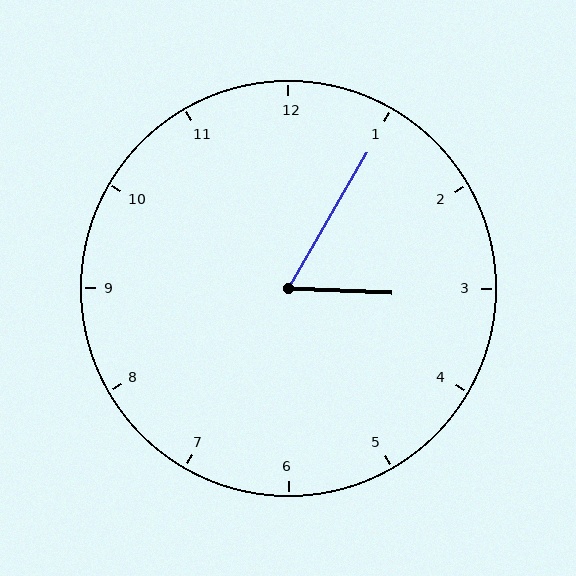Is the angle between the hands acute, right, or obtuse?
It is acute.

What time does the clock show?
3:05.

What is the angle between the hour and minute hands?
Approximately 62 degrees.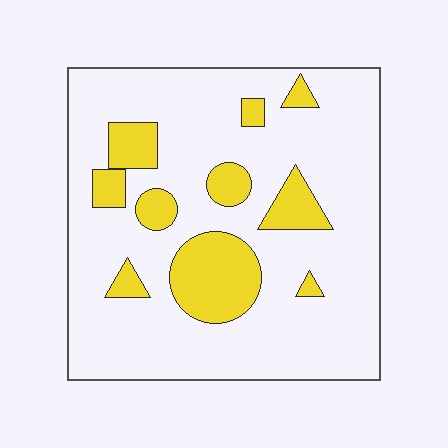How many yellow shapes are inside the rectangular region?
10.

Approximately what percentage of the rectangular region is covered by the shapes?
Approximately 20%.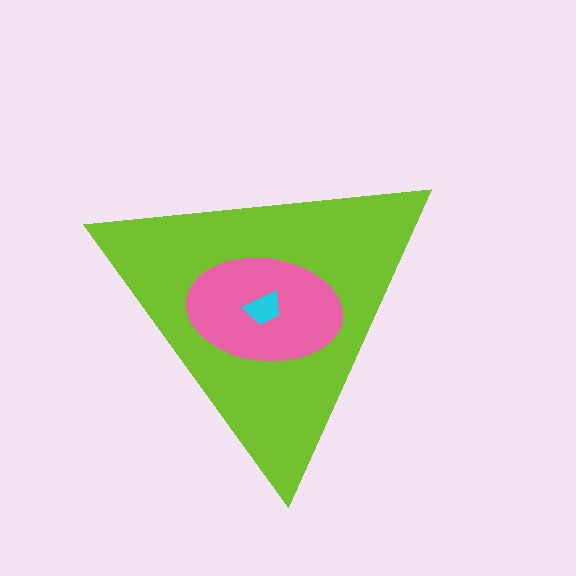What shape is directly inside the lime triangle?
The pink ellipse.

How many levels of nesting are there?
3.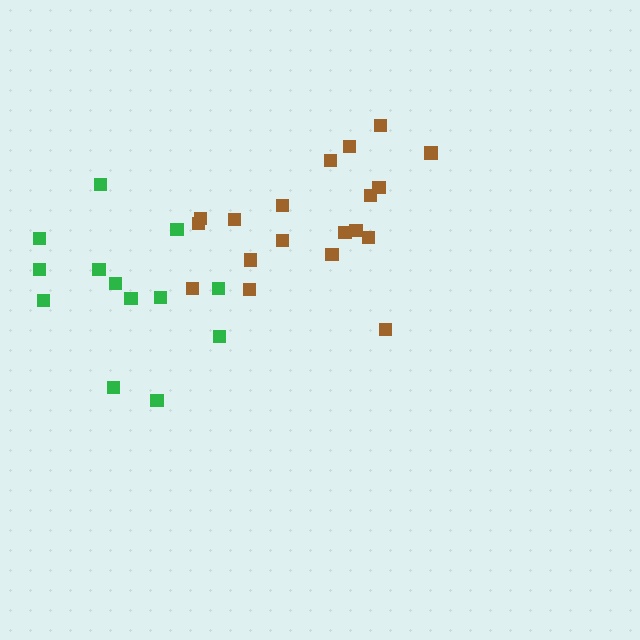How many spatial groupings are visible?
There are 2 spatial groupings.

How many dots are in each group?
Group 1: 19 dots, Group 2: 13 dots (32 total).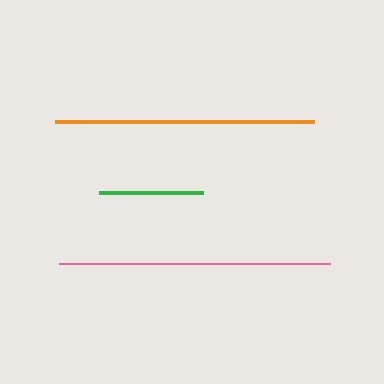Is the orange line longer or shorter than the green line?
The orange line is longer than the green line.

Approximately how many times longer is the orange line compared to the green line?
The orange line is approximately 2.5 times the length of the green line.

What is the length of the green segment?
The green segment is approximately 104 pixels long.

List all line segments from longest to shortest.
From longest to shortest: pink, orange, green.